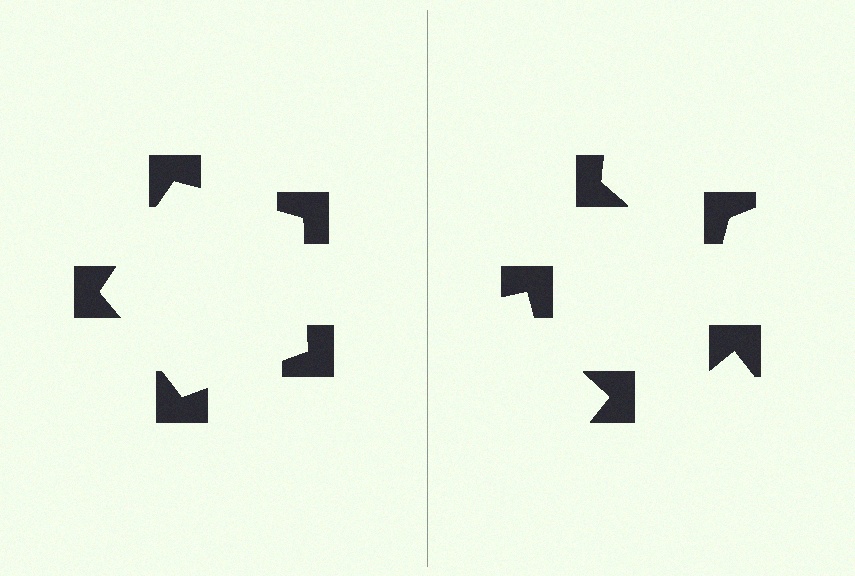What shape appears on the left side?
An illusory pentagon.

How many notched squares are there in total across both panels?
10 — 5 on each side.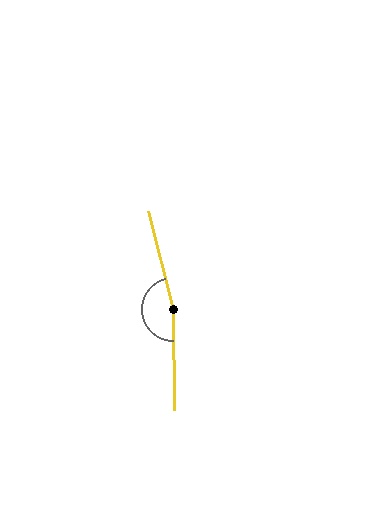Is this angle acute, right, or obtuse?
It is obtuse.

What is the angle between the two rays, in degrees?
Approximately 166 degrees.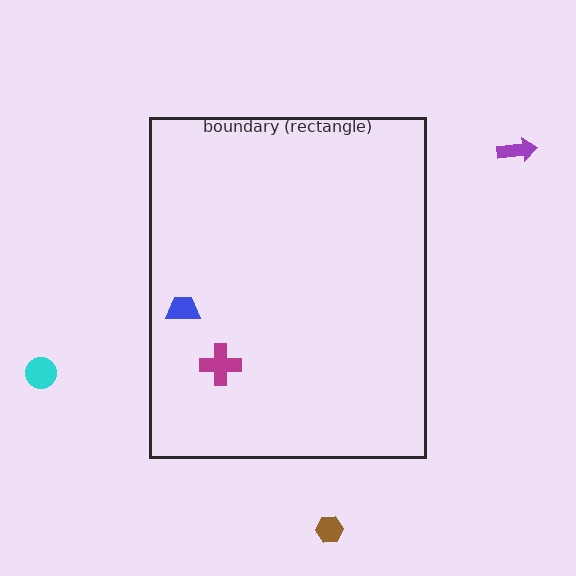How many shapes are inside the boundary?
2 inside, 3 outside.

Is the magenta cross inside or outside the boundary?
Inside.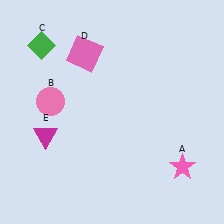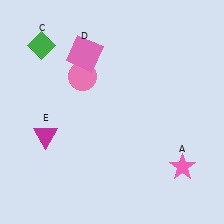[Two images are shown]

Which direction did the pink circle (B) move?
The pink circle (B) moved right.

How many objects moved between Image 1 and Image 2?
1 object moved between the two images.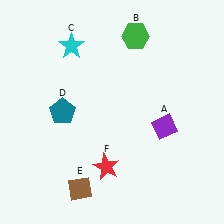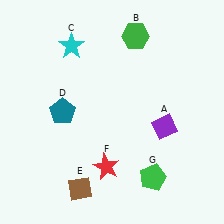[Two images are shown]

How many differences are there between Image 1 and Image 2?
There is 1 difference between the two images.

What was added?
A green pentagon (G) was added in Image 2.